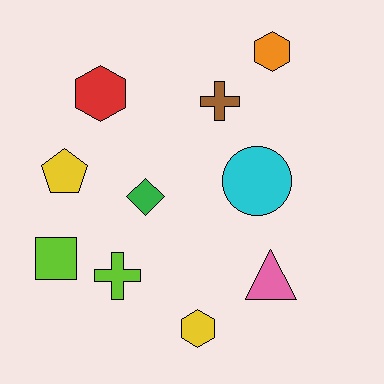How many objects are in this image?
There are 10 objects.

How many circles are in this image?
There is 1 circle.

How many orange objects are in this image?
There is 1 orange object.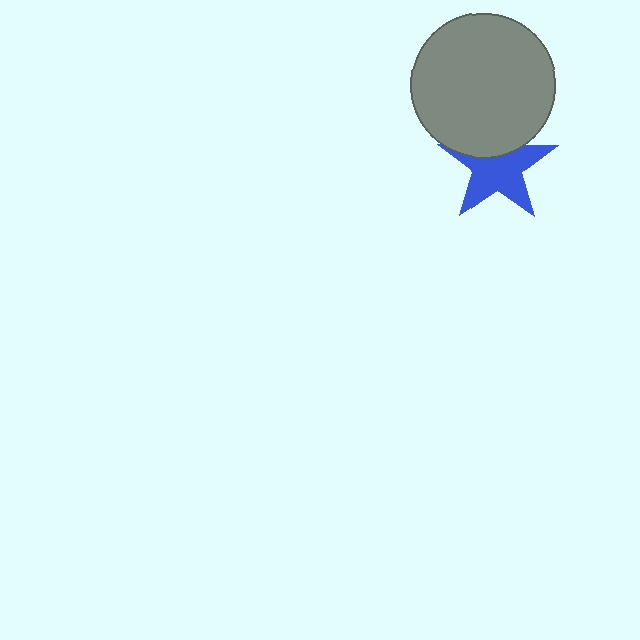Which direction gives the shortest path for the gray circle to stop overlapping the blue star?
Moving up gives the shortest separation.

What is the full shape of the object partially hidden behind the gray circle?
The partially hidden object is a blue star.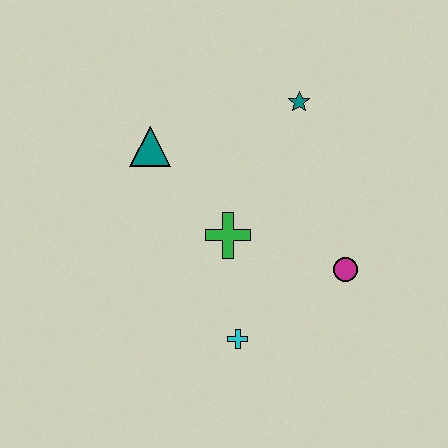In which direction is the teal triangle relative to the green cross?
The teal triangle is above the green cross.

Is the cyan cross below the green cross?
Yes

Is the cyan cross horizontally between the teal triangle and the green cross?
No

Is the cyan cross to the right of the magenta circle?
No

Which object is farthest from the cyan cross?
The teal star is farthest from the cyan cross.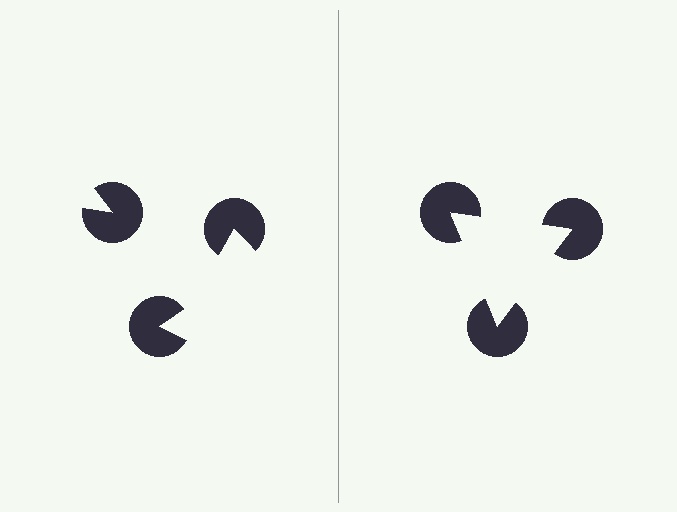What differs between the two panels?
The pac-man discs are positioned identically on both sides; only the wedge orientations differ. On the right they align to a triangle; on the left they are misaligned.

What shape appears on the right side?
An illusory triangle.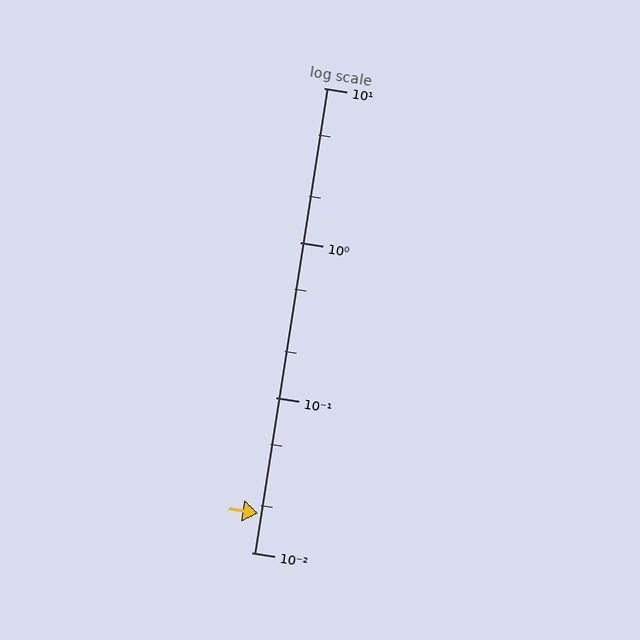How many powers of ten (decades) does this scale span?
The scale spans 3 decades, from 0.01 to 10.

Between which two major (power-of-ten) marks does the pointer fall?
The pointer is between 0.01 and 0.1.